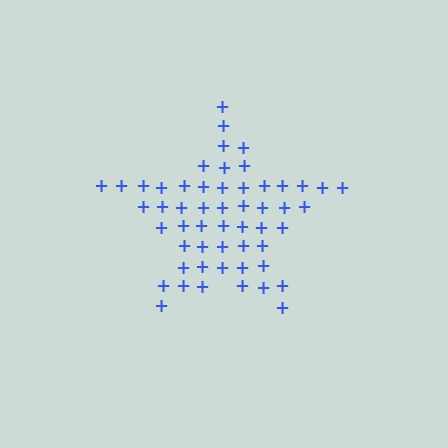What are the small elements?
The small elements are plus signs.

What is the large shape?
The large shape is a star.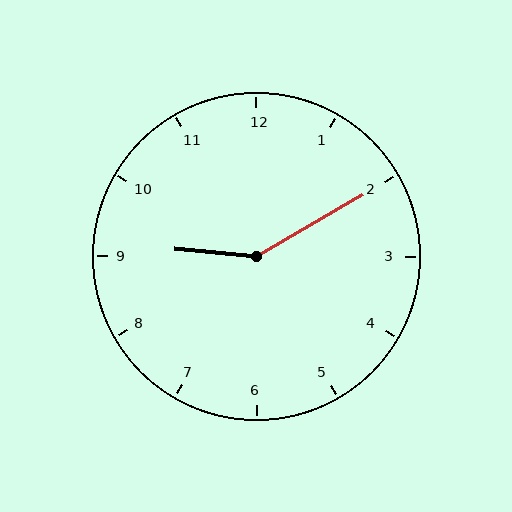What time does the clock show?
9:10.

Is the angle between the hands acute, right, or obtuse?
It is obtuse.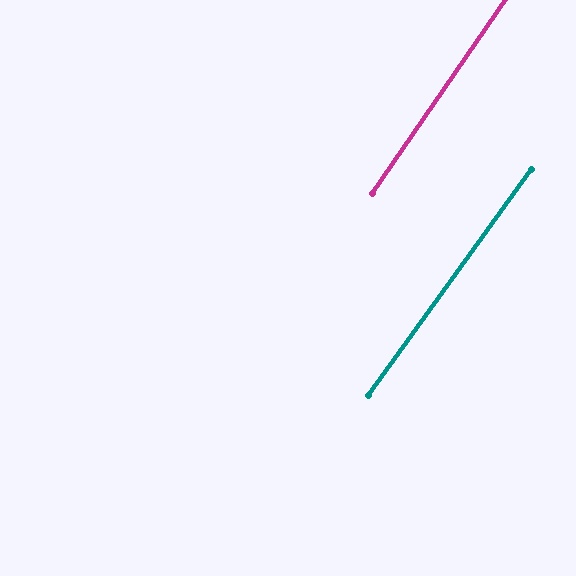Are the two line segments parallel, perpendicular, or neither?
Parallel — their directions differ by only 1.3°.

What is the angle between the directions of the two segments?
Approximately 1 degree.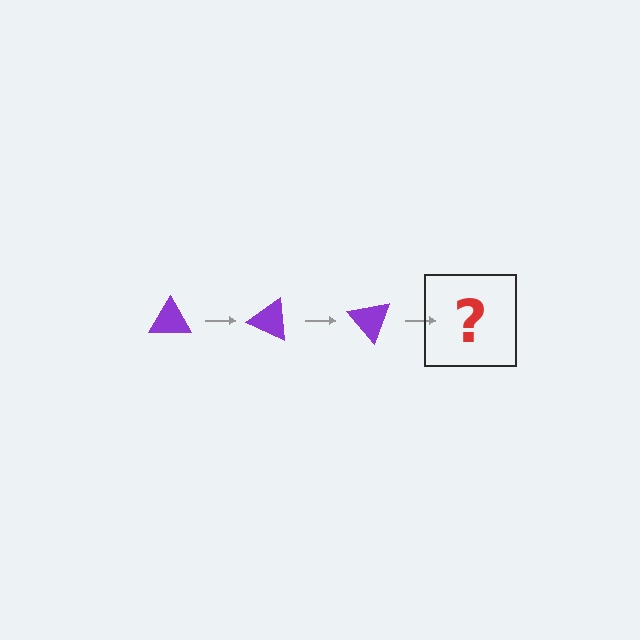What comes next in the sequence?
The next element should be a purple triangle rotated 75 degrees.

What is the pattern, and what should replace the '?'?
The pattern is that the triangle rotates 25 degrees each step. The '?' should be a purple triangle rotated 75 degrees.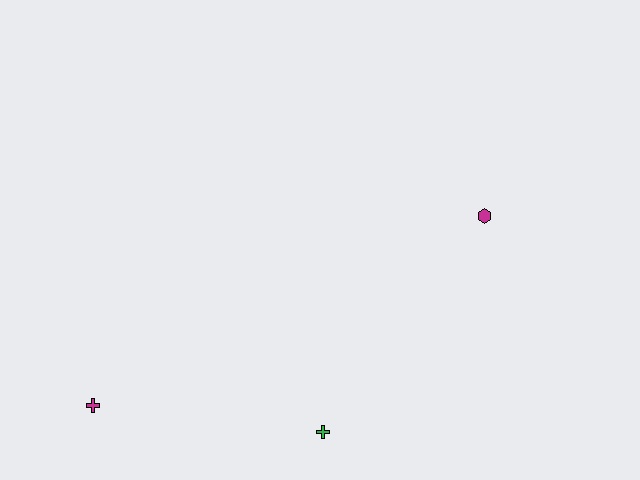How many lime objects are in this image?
There are no lime objects.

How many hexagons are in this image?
There is 1 hexagon.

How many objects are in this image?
There are 3 objects.